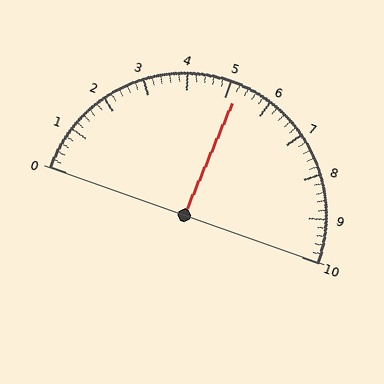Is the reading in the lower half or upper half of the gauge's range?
The reading is in the upper half of the range (0 to 10).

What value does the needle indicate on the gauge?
The needle indicates approximately 5.2.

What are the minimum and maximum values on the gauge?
The gauge ranges from 0 to 10.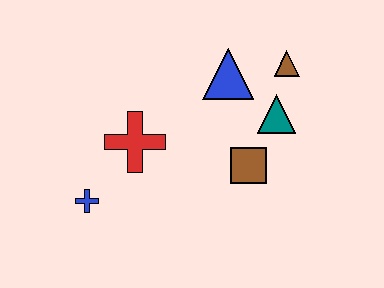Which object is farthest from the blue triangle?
The blue cross is farthest from the blue triangle.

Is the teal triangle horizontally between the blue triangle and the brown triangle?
Yes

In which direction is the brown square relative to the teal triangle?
The brown square is below the teal triangle.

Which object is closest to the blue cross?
The red cross is closest to the blue cross.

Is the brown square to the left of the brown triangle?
Yes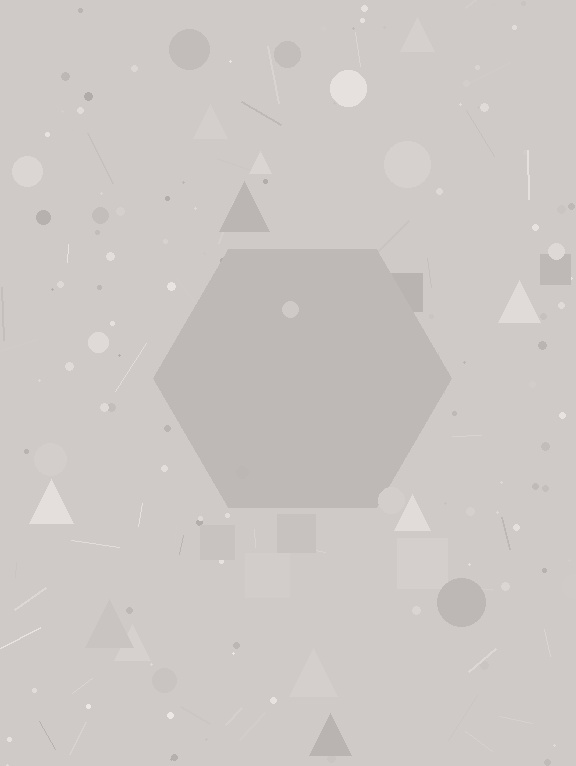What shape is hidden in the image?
A hexagon is hidden in the image.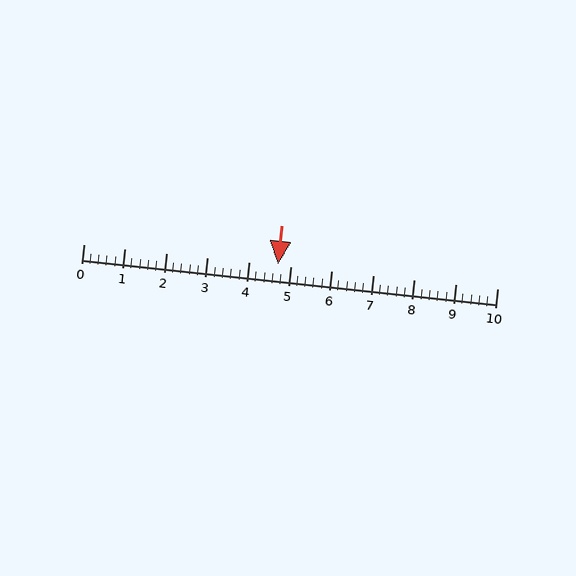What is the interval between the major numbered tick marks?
The major tick marks are spaced 1 units apart.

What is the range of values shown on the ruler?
The ruler shows values from 0 to 10.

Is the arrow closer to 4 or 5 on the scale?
The arrow is closer to 5.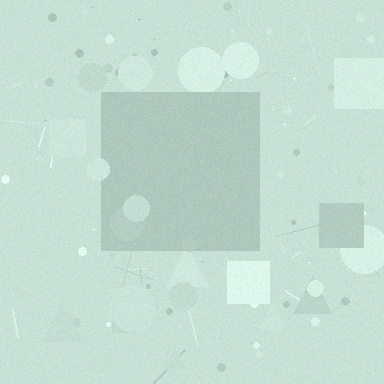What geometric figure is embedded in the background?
A square is embedded in the background.